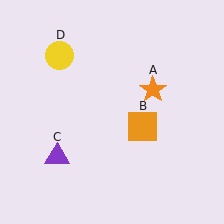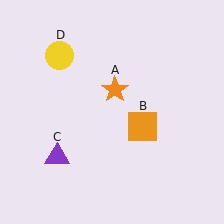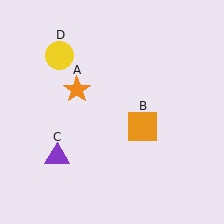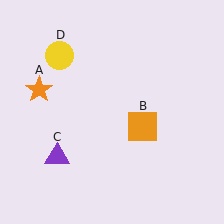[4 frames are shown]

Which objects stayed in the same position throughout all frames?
Orange square (object B) and purple triangle (object C) and yellow circle (object D) remained stationary.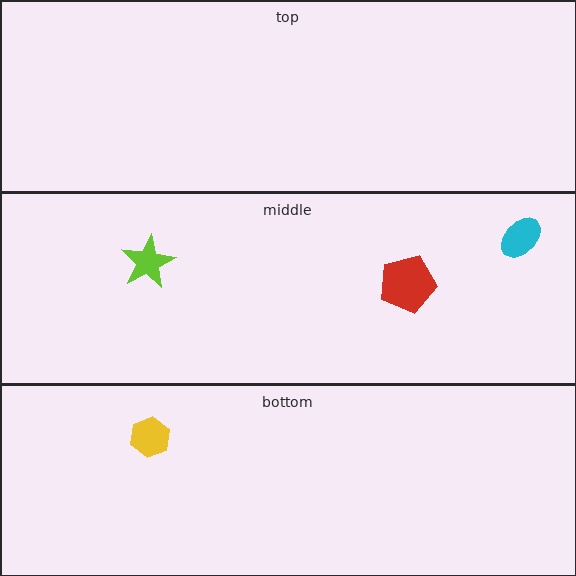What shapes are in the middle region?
The cyan ellipse, the red pentagon, the lime star.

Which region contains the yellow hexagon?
The bottom region.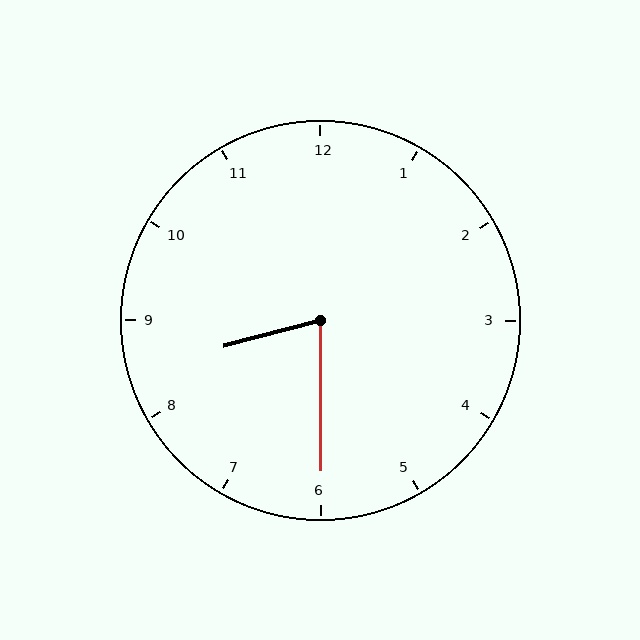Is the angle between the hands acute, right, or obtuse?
It is acute.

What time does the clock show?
8:30.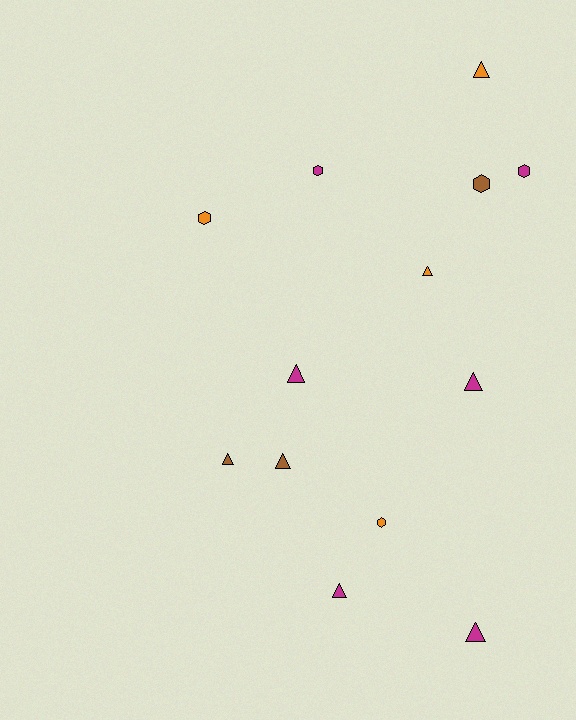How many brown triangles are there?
There are 2 brown triangles.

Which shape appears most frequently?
Triangle, with 8 objects.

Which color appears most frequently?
Magenta, with 6 objects.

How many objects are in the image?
There are 13 objects.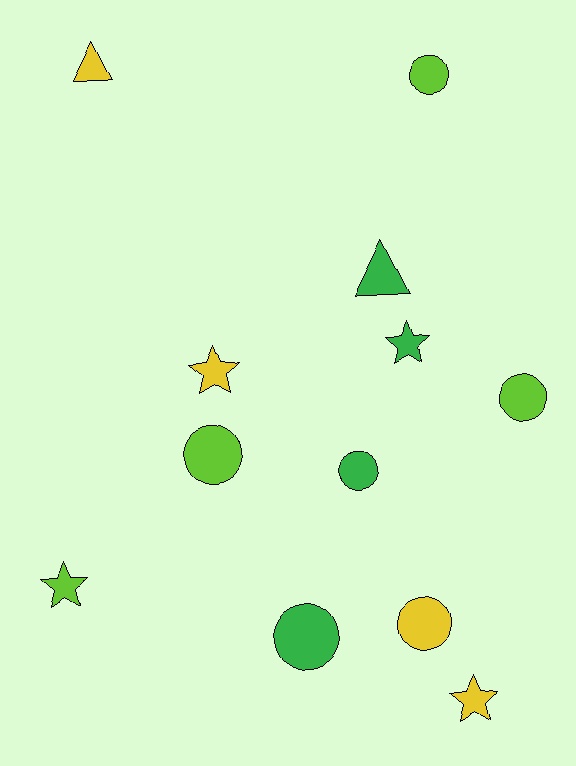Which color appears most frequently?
Lime, with 4 objects.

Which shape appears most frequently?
Circle, with 6 objects.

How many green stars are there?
There is 1 green star.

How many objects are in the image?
There are 12 objects.